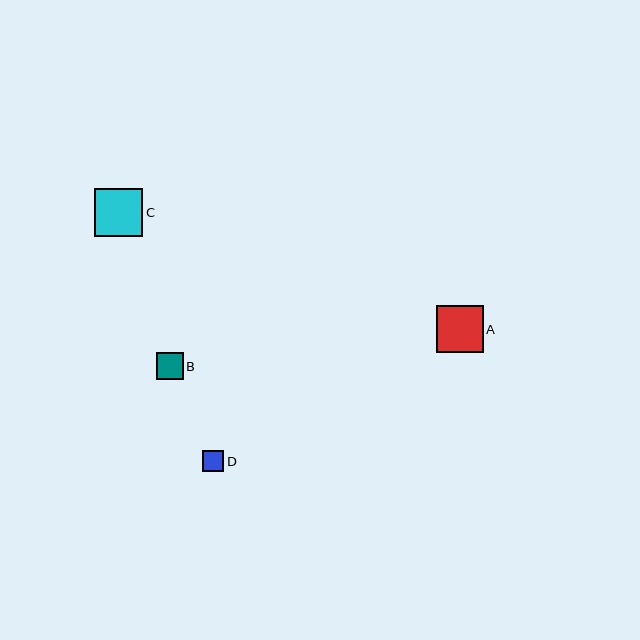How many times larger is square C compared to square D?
Square C is approximately 2.3 times the size of square D.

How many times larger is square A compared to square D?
Square A is approximately 2.2 times the size of square D.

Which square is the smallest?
Square D is the smallest with a size of approximately 21 pixels.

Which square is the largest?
Square C is the largest with a size of approximately 48 pixels.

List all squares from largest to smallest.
From largest to smallest: C, A, B, D.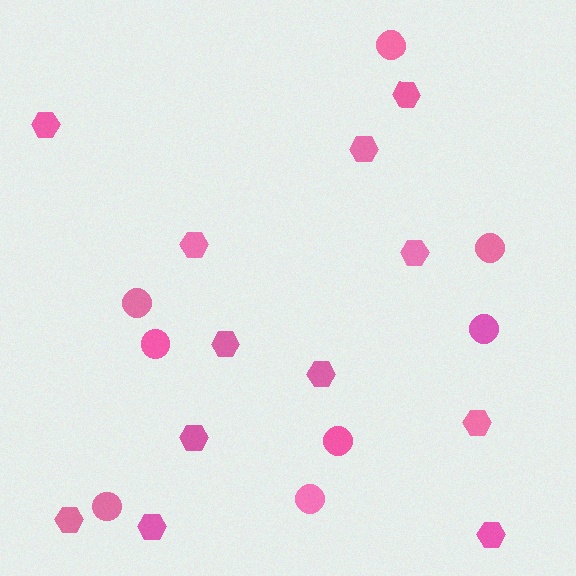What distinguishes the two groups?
There are 2 groups: one group of circles (8) and one group of hexagons (12).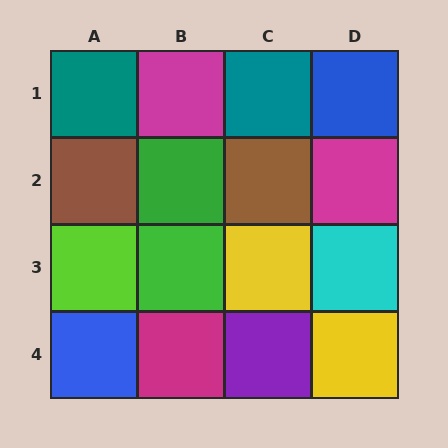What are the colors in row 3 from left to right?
Lime, green, yellow, cyan.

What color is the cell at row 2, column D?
Magenta.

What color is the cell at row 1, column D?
Blue.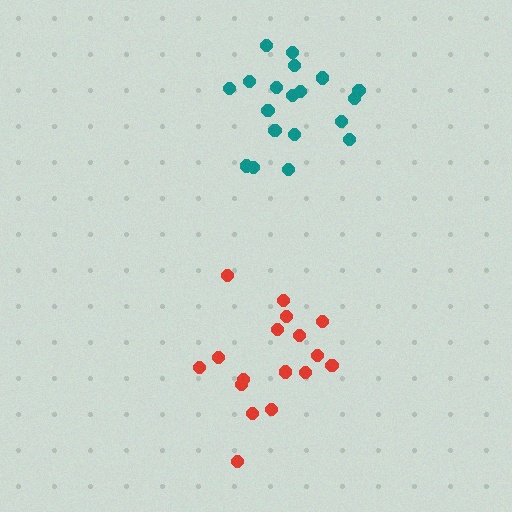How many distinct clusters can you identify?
There are 2 distinct clusters.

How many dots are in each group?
Group 1: 17 dots, Group 2: 20 dots (37 total).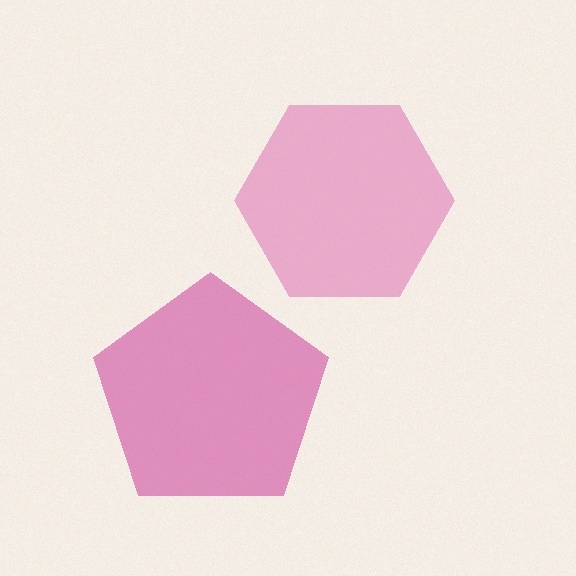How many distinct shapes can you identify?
There are 2 distinct shapes: a pink hexagon, a magenta pentagon.